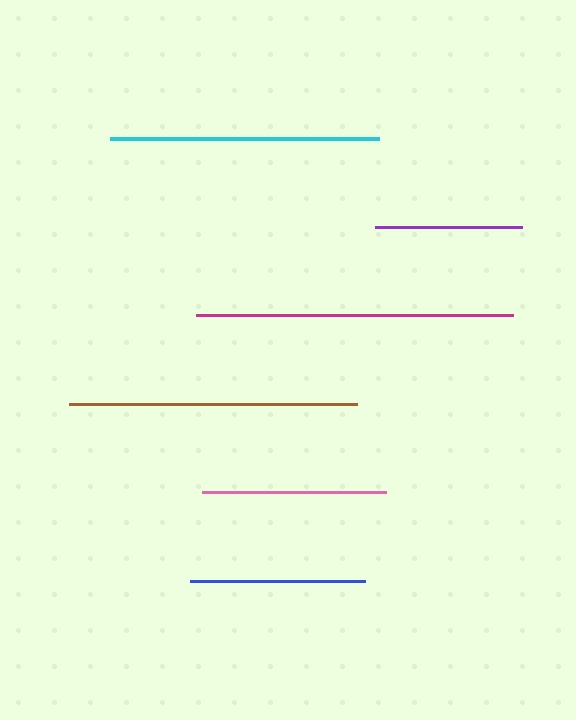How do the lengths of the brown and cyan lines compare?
The brown and cyan lines are approximately the same length.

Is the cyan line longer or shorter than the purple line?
The cyan line is longer than the purple line.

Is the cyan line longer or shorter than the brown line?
The brown line is longer than the cyan line.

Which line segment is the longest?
The magenta line is the longest at approximately 317 pixels.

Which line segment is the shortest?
The purple line is the shortest at approximately 147 pixels.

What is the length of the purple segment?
The purple segment is approximately 147 pixels long.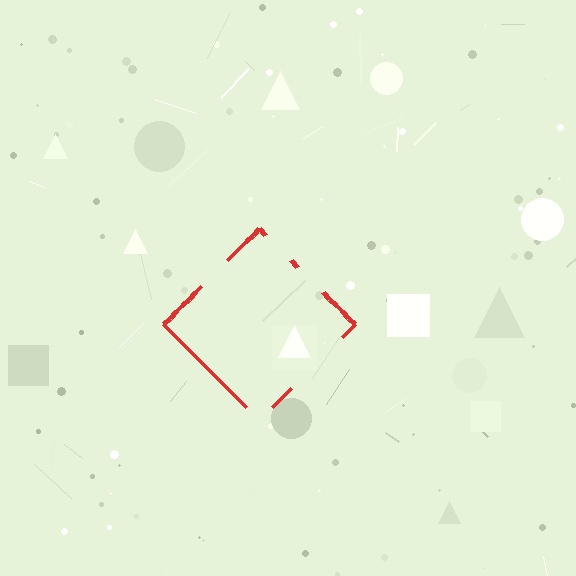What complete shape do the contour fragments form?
The contour fragments form a diamond.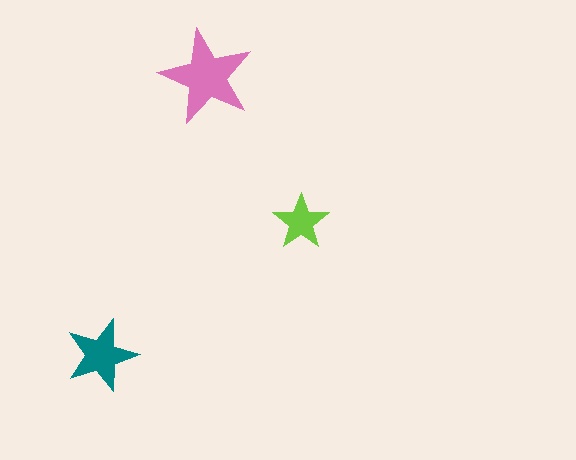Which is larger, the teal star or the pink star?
The pink one.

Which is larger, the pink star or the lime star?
The pink one.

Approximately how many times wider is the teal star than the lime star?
About 1.5 times wider.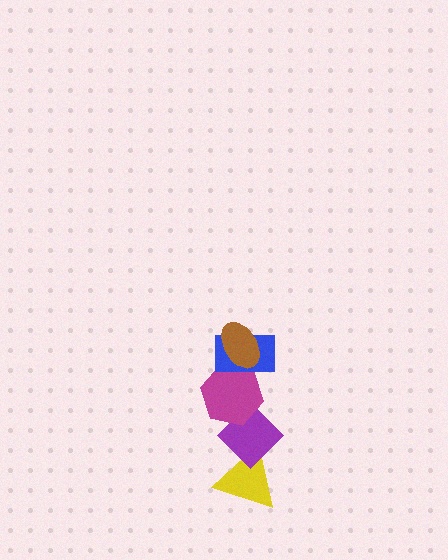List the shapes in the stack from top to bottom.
From top to bottom: the brown ellipse, the blue rectangle, the magenta hexagon, the purple diamond, the yellow triangle.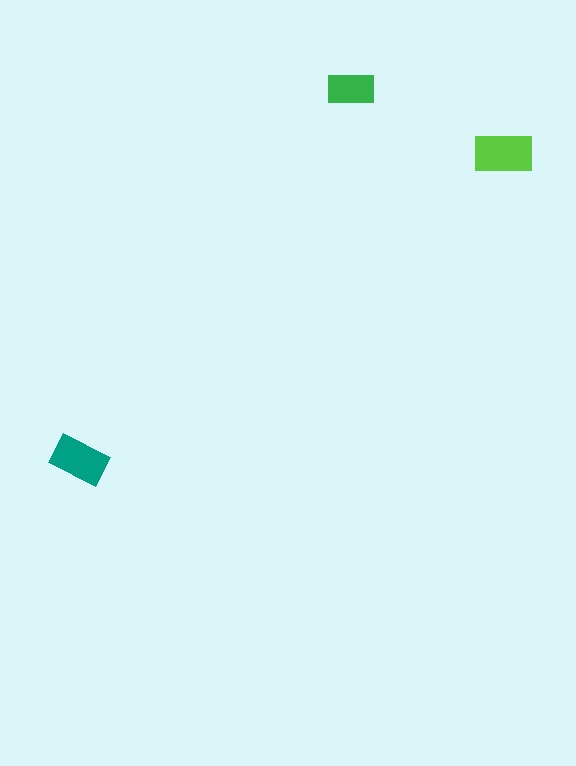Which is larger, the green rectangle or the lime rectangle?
The lime one.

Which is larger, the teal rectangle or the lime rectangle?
The lime one.